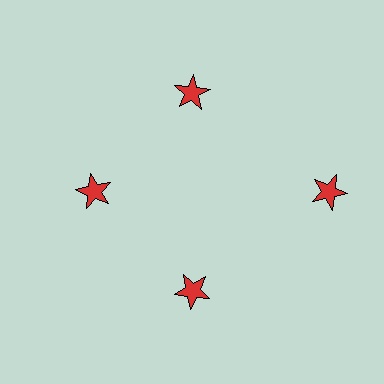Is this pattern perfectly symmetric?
No. The 4 red stars are arranged in a ring, but one element near the 3 o'clock position is pushed outward from the center, breaking the 4-fold rotational symmetry.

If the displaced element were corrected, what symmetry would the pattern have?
It would have 4-fold rotational symmetry — the pattern would map onto itself every 90 degrees.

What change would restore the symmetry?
The symmetry would be restored by moving it inward, back onto the ring so that all 4 stars sit at equal angles and equal distance from the center.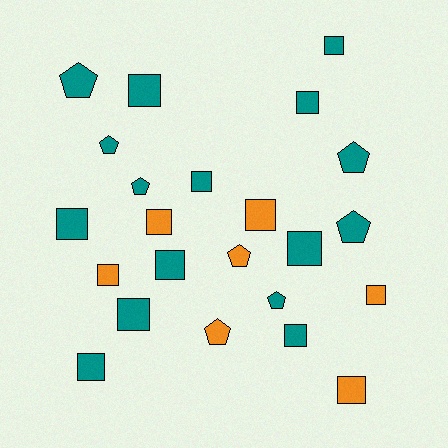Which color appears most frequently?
Teal, with 16 objects.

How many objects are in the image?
There are 23 objects.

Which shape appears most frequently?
Square, with 15 objects.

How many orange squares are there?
There are 5 orange squares.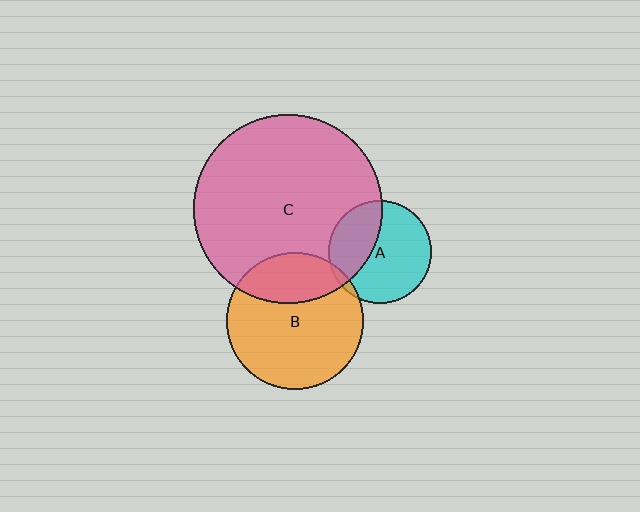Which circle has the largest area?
Circle C (pink).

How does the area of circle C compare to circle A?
Approximately 3.4 times.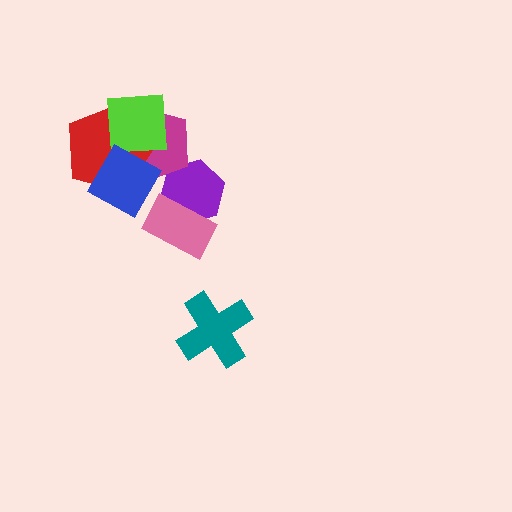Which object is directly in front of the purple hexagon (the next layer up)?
The pink rectangle is directly in front of the purple hexagon.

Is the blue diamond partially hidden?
No, no other shape covers it.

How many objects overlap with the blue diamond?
3 objects overlap with the blue diamond.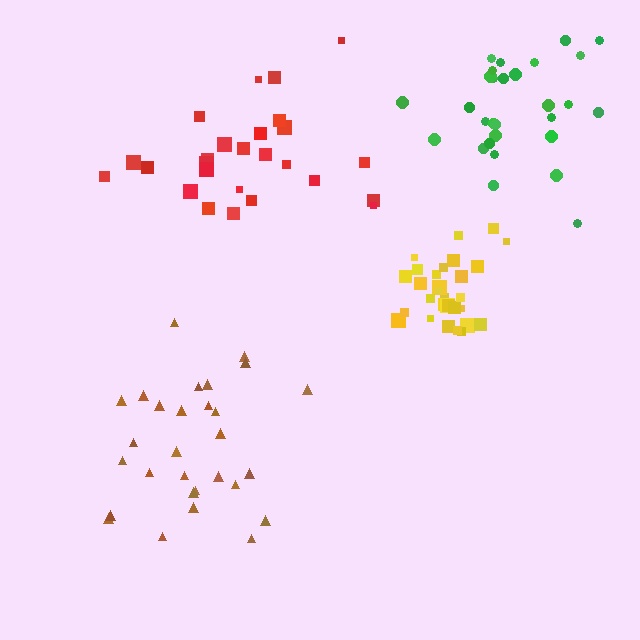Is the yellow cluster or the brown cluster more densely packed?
Yellow.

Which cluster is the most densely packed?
Yellow.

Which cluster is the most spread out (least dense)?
Red.